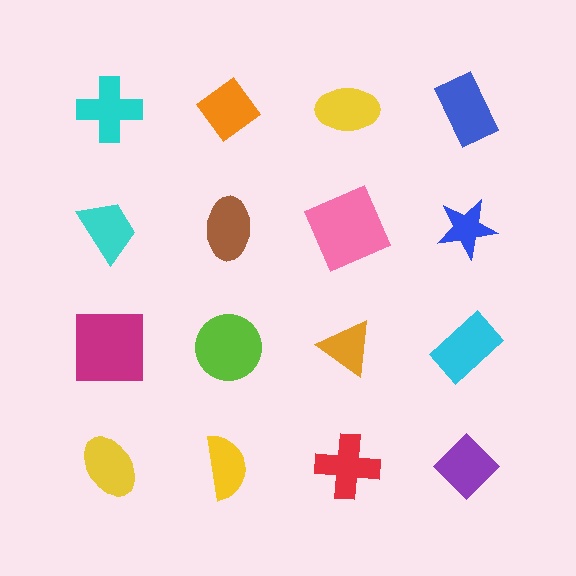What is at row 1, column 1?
A cyan cross.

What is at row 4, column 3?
A red cross.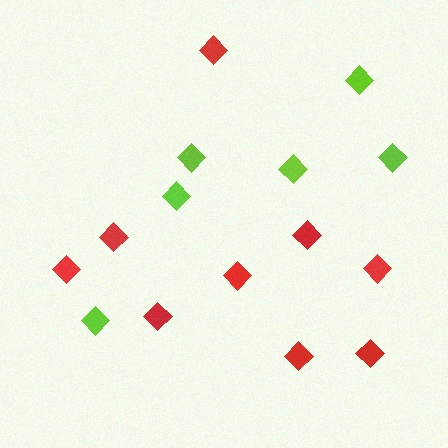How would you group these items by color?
There are 2 groups: one group of red diamonds (9) and one group of lime diamonds (6).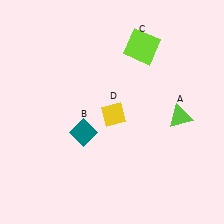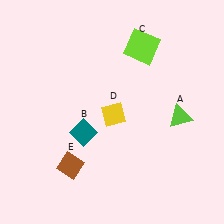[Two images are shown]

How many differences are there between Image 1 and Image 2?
There is 1 difference between the two images.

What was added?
A brown diamond (E) was added in Image 2.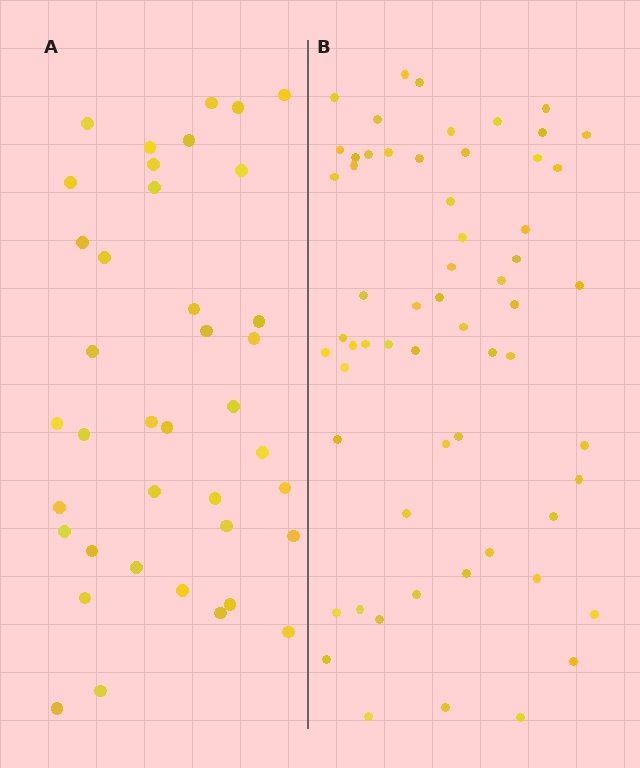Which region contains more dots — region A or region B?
Region B (the right region) has more dots.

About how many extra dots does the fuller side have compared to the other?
Region B has approximately 20 more dots than region A.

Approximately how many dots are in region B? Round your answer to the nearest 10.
About 60 dots.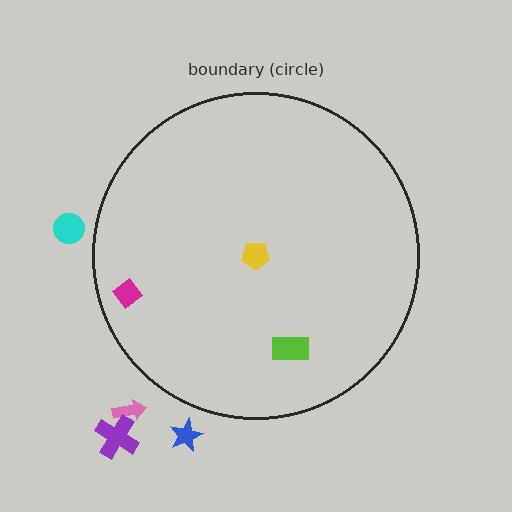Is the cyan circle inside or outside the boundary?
Outside.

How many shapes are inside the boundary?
3 inside, 4 outside.